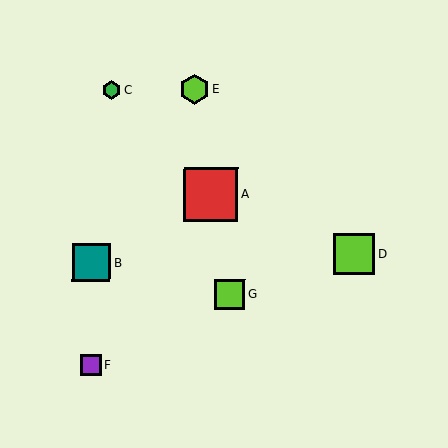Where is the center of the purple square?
The center of the purple square is at (90, 364).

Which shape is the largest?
The red square (labeled A) is the largest.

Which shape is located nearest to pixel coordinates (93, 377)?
The purple square (labeled F) at (90, 364) is nearest to that location.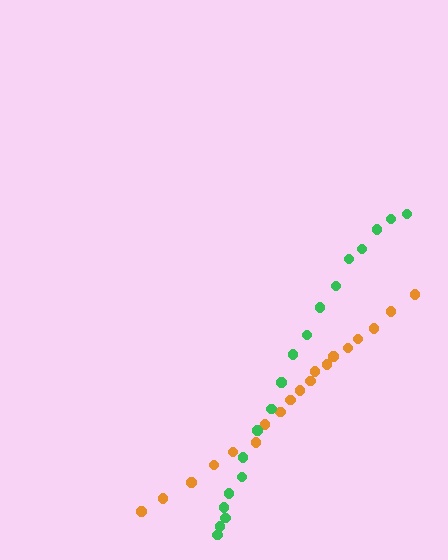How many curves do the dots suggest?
There are 2 distinct paths.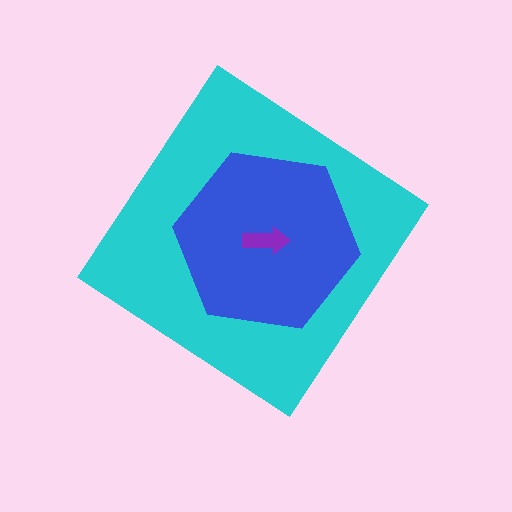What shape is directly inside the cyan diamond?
The blue hexagon.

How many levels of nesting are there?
3.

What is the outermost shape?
The cyan diamond.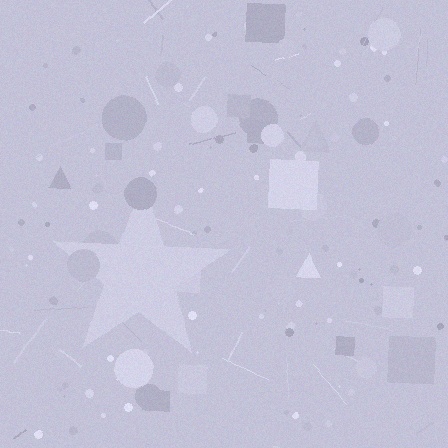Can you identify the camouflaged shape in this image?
The camouflaged shape is a star.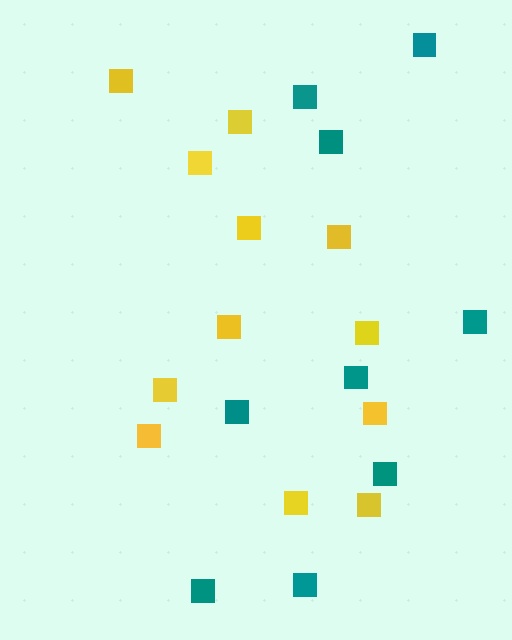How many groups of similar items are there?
There are 2 groups: one group of teal squares (9) and one group of yellow squares (12).